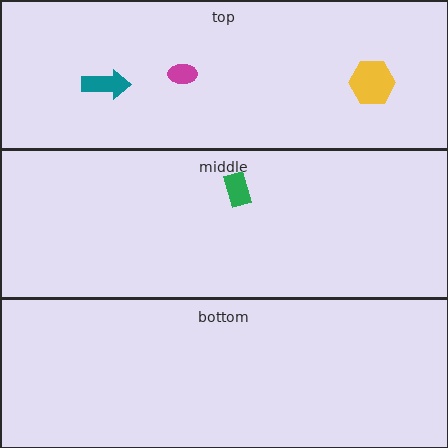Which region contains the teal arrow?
The top region.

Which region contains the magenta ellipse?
The top region.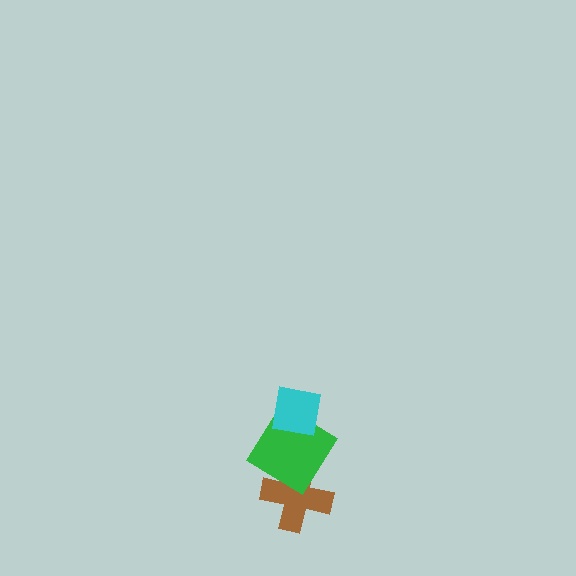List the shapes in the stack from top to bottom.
From top to bottom: the cyan square, the green diamond, the brown cross.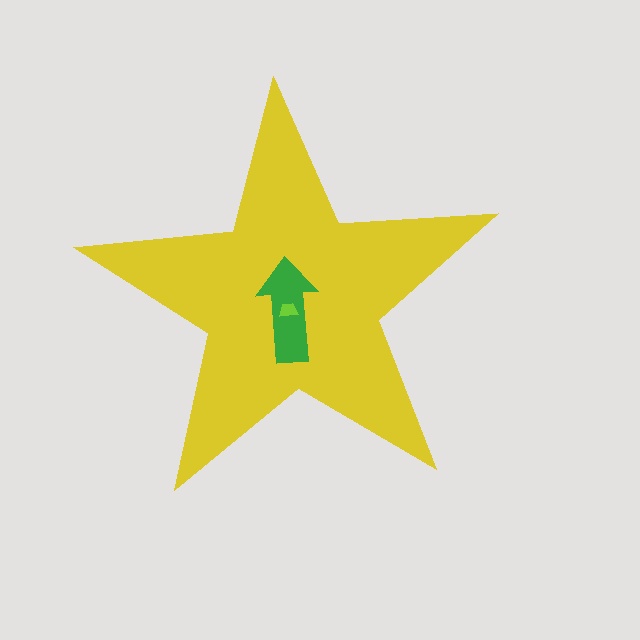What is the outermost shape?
The yellow star.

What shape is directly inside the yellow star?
The green arrow.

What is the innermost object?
The lime trapezoid.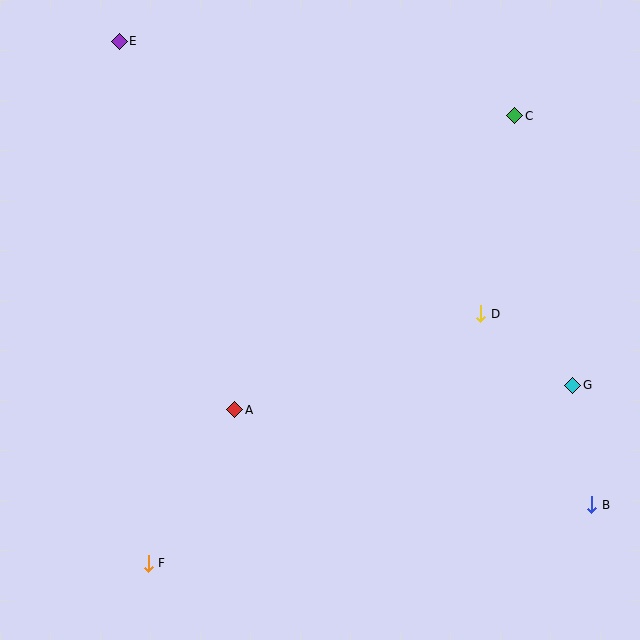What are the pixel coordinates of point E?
Point E is at (119, 41).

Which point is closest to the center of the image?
Point A at (235, 410) is closest to the center.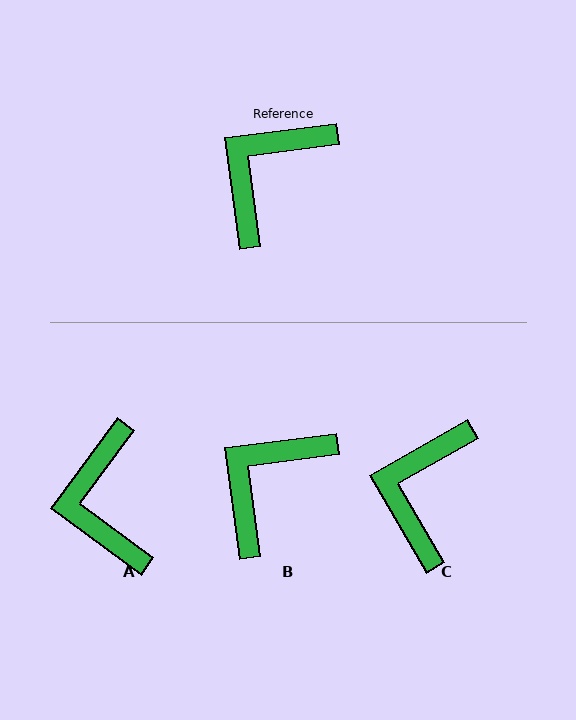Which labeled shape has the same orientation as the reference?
B.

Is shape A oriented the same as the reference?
No, it is off by about 46 degrees.